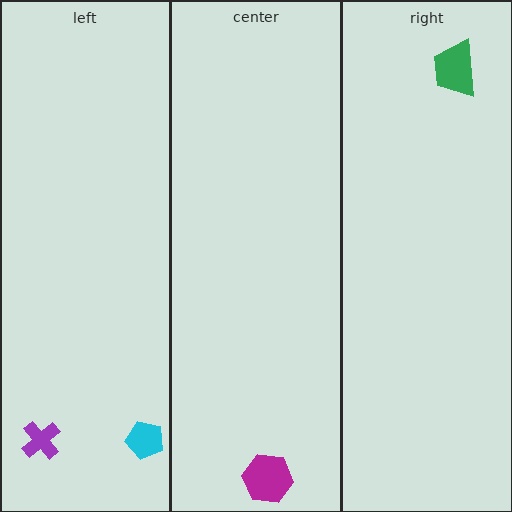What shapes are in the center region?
The magenta hexagon.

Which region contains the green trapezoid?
The right region.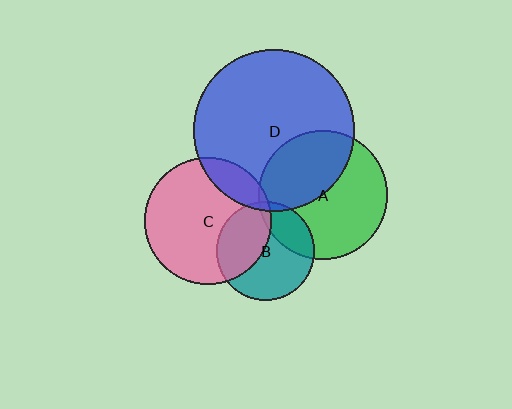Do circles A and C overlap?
Yes.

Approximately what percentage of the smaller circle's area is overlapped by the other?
Approximately 5%.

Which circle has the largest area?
Circle D (blue).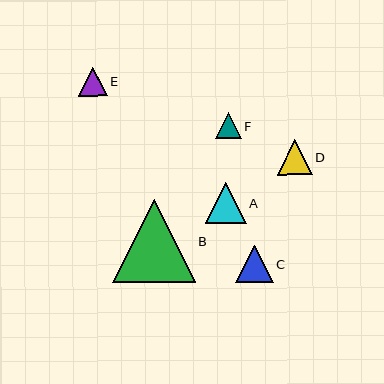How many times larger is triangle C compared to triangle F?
Triangle C is approximately 1.5 times the size of triangle F.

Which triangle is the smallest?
Triangle F is the smallest with a size of approximately 26 pixels.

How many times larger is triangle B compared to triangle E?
Triangle B is approximately 2.8 times the size of triangle E.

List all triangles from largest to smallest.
From largest to smallest: B, A, C, D, E, F.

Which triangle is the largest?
Triangle B is the largest with a size of approximately 83 pixels.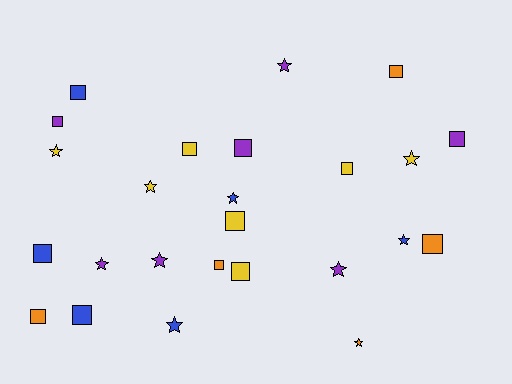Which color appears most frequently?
Yellow, with 7 objects.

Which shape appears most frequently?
Square, with 14 objects.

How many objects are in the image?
There are 25 objects.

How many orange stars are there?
There is 1 orange star.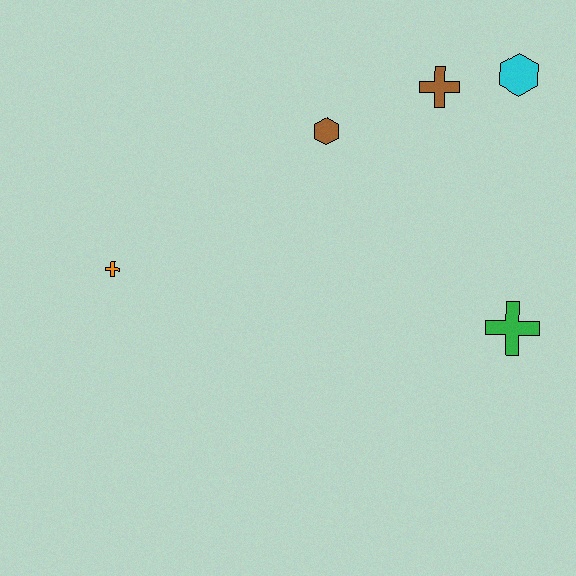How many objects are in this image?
There are 5 objects.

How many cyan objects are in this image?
There is 1 cyan object.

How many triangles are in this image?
There are no triangles.